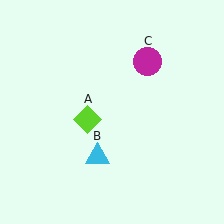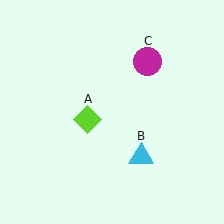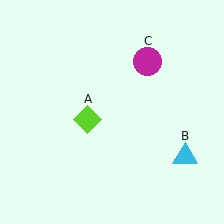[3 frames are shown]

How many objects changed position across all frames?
1 object changed position: cyan triangle (object B).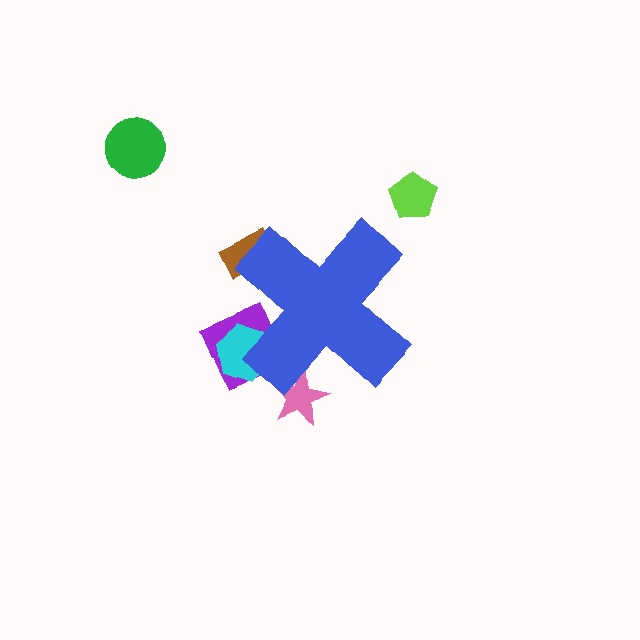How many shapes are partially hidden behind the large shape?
4 shapes are partially hidden.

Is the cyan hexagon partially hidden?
Yes, the cyan hexagon is partially hidden behind the blue cross.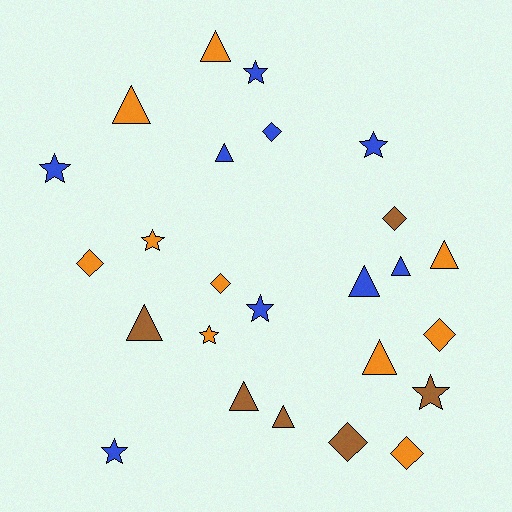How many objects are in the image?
There are 25 objects.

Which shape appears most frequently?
Triangle, with 10 objects.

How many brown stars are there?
There is 1 brown star.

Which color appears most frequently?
Orange, with 10 objects.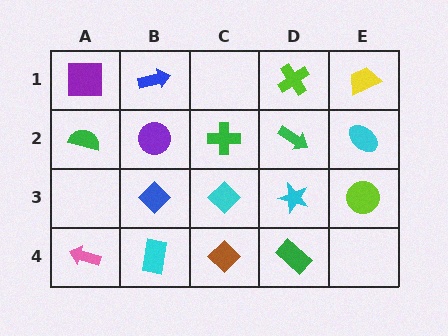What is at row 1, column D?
A lime cross.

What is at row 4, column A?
A pink arrow.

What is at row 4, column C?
A brown diamond.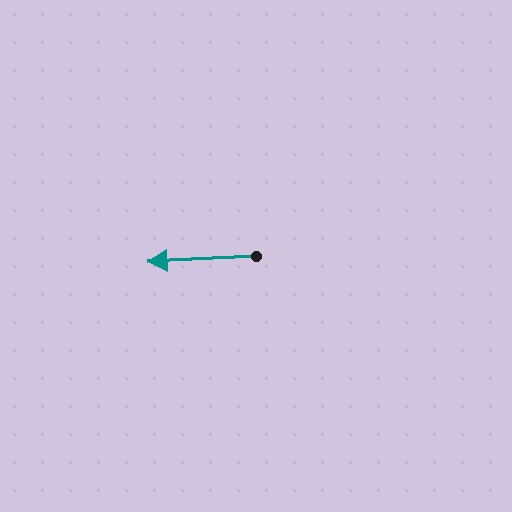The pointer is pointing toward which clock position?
Roughly 9 o'clock.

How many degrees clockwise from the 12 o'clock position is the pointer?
Approximately 267 degrees.